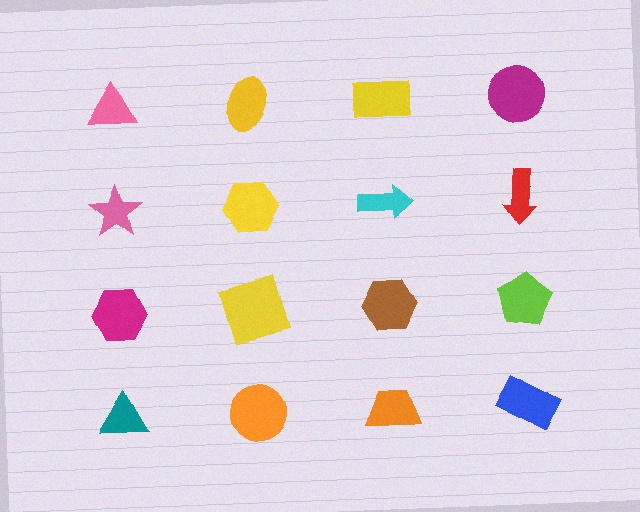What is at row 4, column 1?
A teal triangle.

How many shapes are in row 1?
4 shapes.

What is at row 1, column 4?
A magenta circle.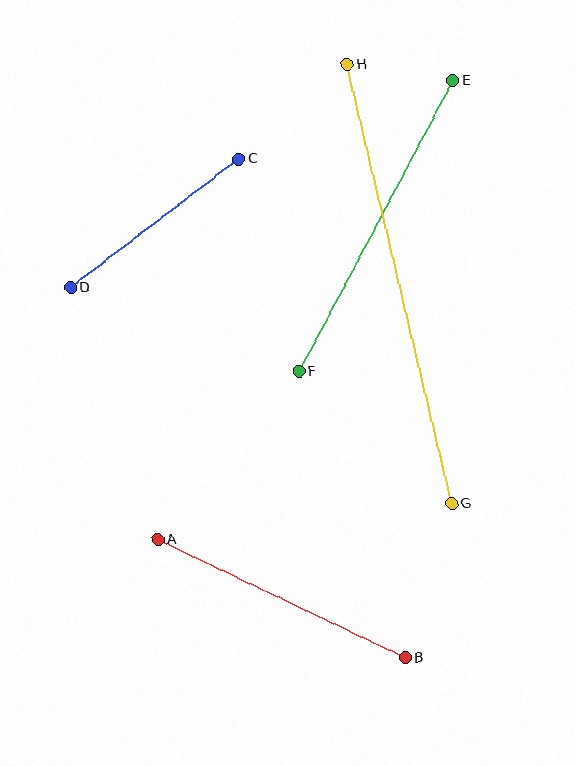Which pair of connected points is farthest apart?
Points G and H are farthest apart.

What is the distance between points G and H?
The distance is approximately 451 pixels.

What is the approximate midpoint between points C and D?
The midpoint is at approximately (155, 223) pixels.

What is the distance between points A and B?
The distance is approximately 274 pixels.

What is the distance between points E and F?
The distance is approximately 329 pixels.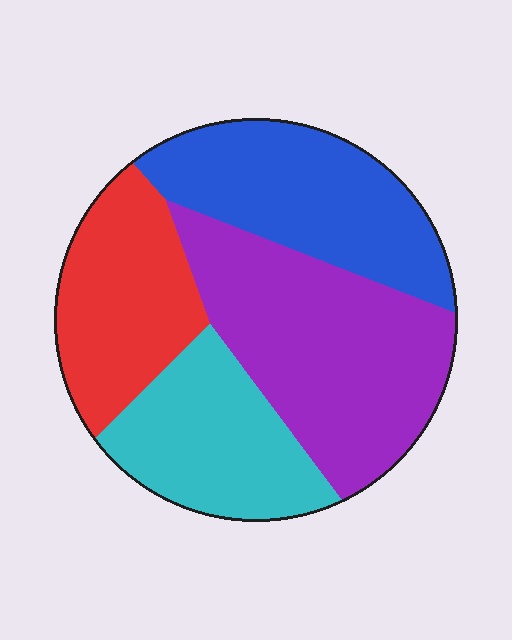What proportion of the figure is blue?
Blue takes up between a quarter and a half of the figure.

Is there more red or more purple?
Purple.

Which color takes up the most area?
Purple, at roughly 35%.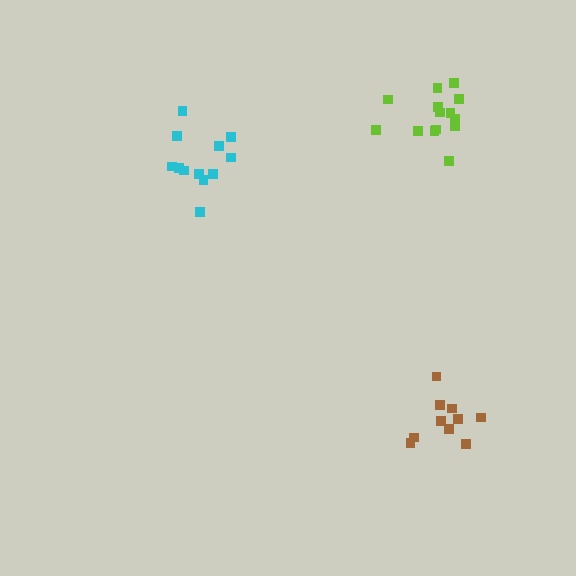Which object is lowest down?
The brown cluster is bottommost.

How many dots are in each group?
Group 1: 12 dots, Group 2: 14 dots, Group 3: 10 dots (36 total).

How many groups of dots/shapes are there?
There are 3 groups.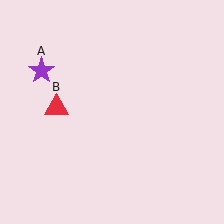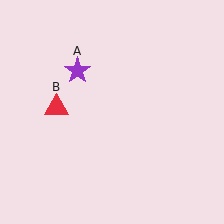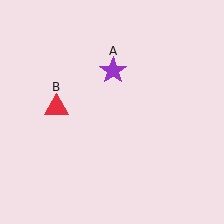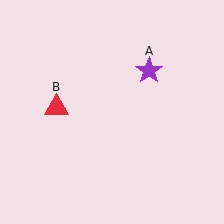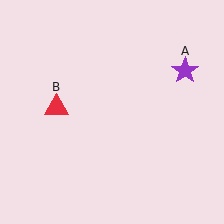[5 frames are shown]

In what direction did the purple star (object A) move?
The purple star (object A) moved right.